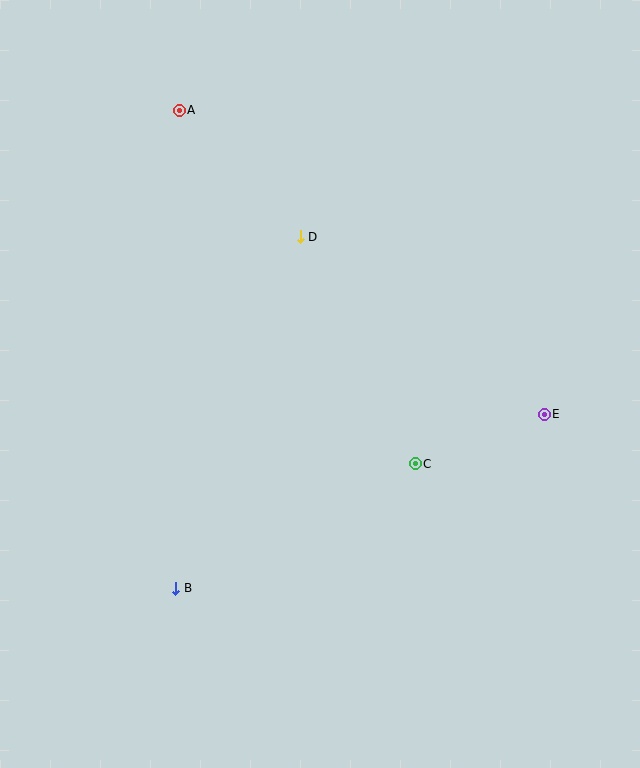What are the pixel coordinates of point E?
Point E is at (544, 414).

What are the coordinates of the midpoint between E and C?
The midpoint between E and C is at (480, 439).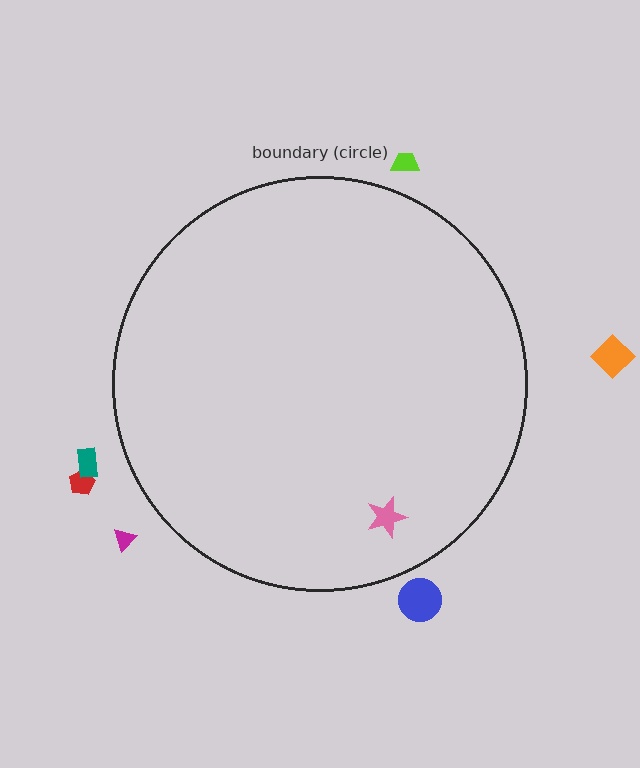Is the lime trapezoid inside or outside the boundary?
Outside.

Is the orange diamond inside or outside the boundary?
Outside.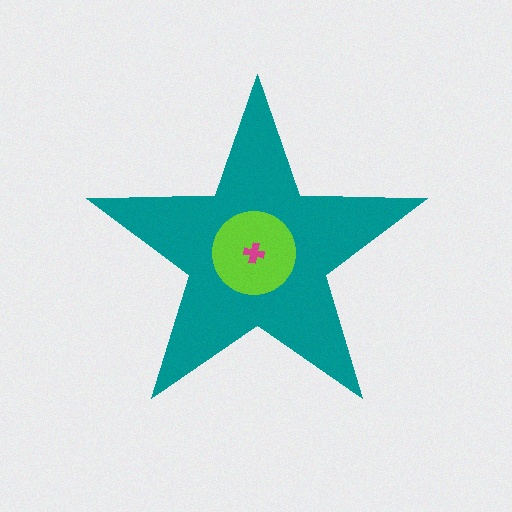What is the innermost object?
The magenta cross.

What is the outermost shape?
The teal star.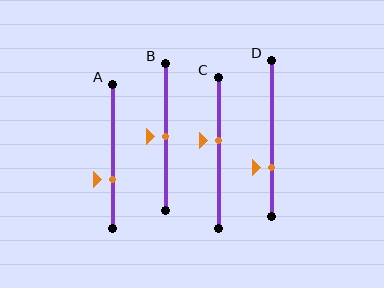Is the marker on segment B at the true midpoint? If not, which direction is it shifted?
Yes, the marker on segment B is at the true midpoint.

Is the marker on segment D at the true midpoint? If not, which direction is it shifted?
No, the marker on segment D is shifted downward by about 18% of the segment length.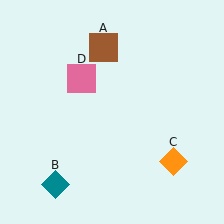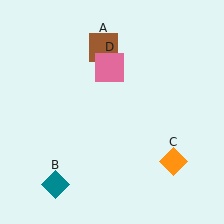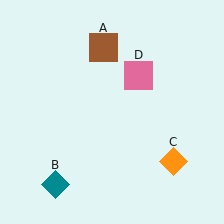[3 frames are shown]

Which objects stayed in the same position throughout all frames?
Brown square (object A) and teal diamond (object B) and orange diamond (object C) remained stationary.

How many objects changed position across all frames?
1 object changed position: pink square (object D).